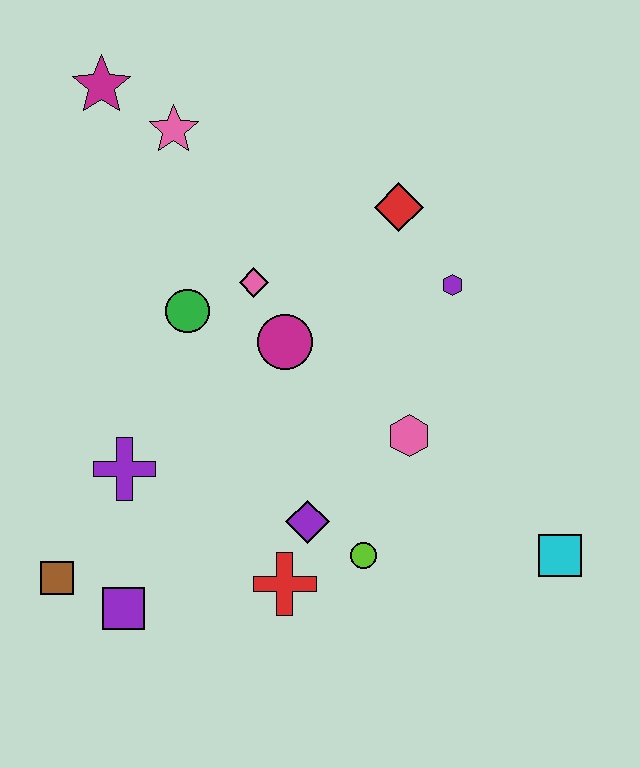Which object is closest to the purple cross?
The brown square is closest to the purple cross.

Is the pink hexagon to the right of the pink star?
Yes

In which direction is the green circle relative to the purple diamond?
The green circle is above the purple diamond.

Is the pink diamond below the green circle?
No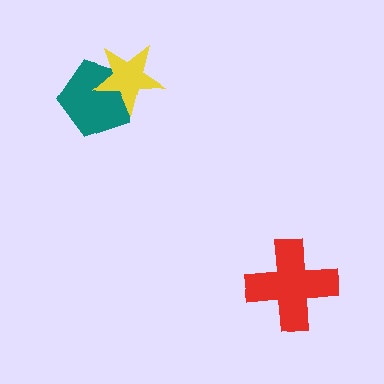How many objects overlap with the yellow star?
1 object overlaps with the yellow star.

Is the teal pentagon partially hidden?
Yes, it is partially covered by another shape.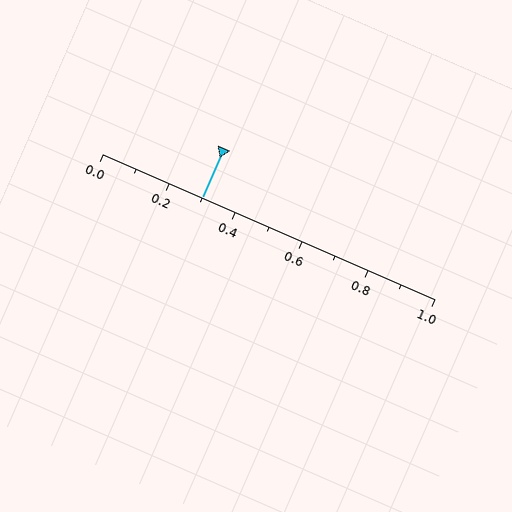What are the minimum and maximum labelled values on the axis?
The axis runs from 0.0 to 1.0.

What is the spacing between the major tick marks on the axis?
The major ticks are spaced 0.2 apart.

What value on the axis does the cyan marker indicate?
The marker indicates approximately 0.3.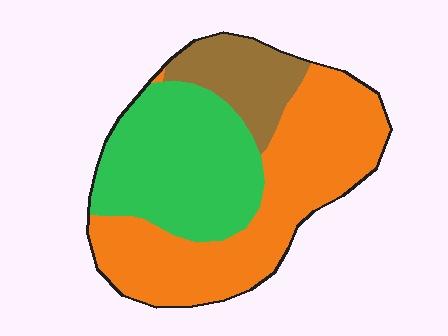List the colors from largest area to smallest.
From largest to smallest: orange, green, brown.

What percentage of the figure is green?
Green covers around 35% of the figure.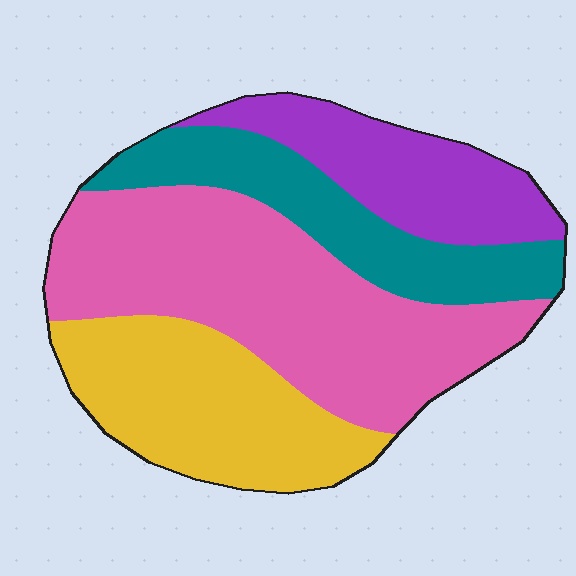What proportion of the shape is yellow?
Yellow covers around 25% of the shape.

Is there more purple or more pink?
Pink.